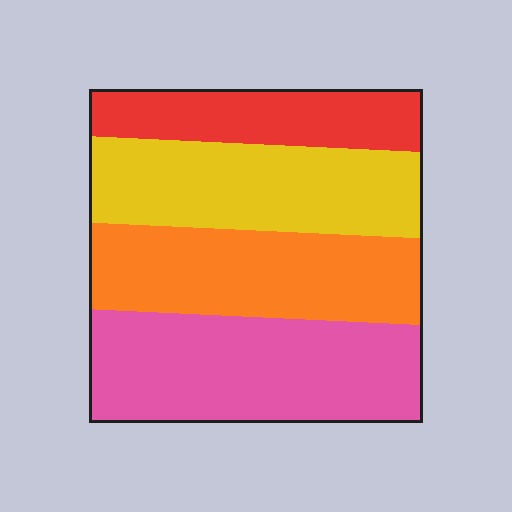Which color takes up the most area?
Pink, at roughly 30%.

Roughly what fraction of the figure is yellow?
Yellow takes up about one quarter (1/4) of the figure.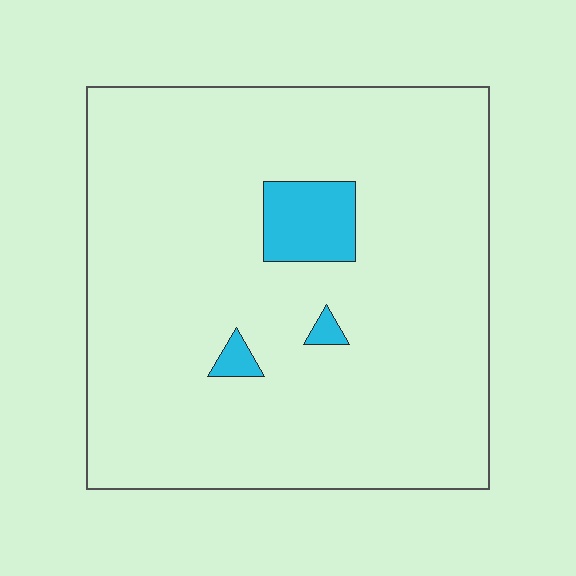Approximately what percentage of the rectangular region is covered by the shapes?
Approximately 5%.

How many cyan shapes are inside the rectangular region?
3.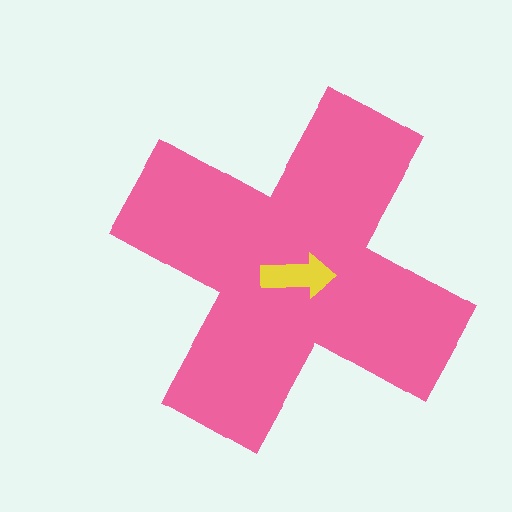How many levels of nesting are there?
2.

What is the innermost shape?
The yellow arrow.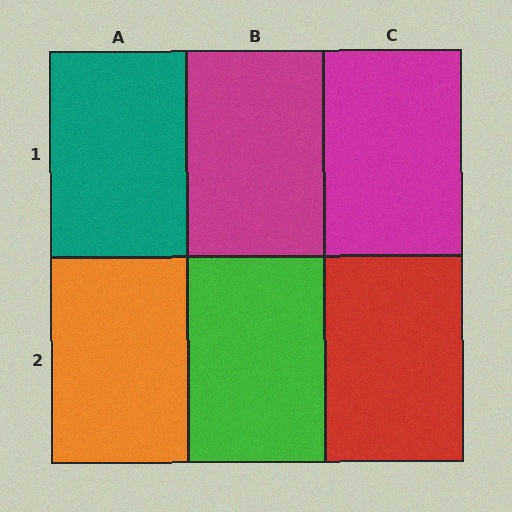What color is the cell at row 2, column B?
Green.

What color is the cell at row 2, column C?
Red.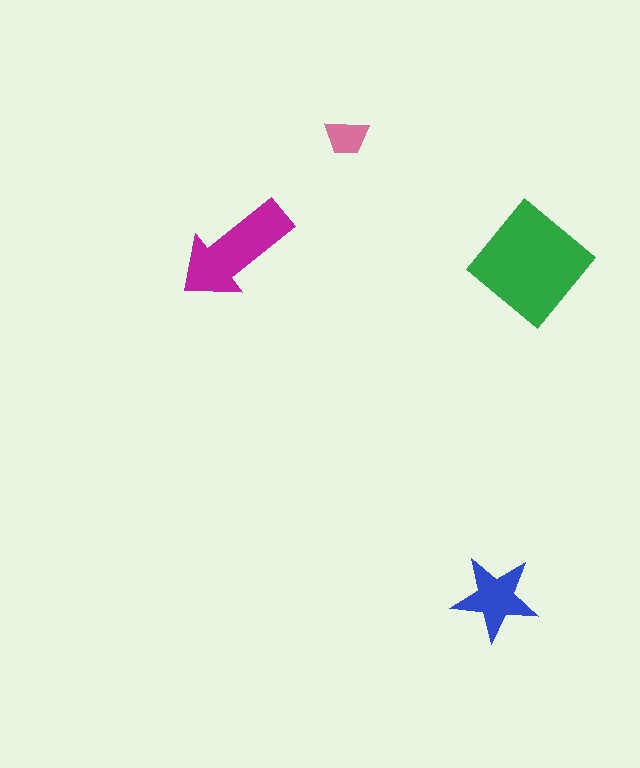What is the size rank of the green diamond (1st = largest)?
1st.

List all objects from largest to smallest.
The green diamond, the magenta arrow, the blue star, the pink trapezoid.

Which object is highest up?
The pink trapezoid is topmost.